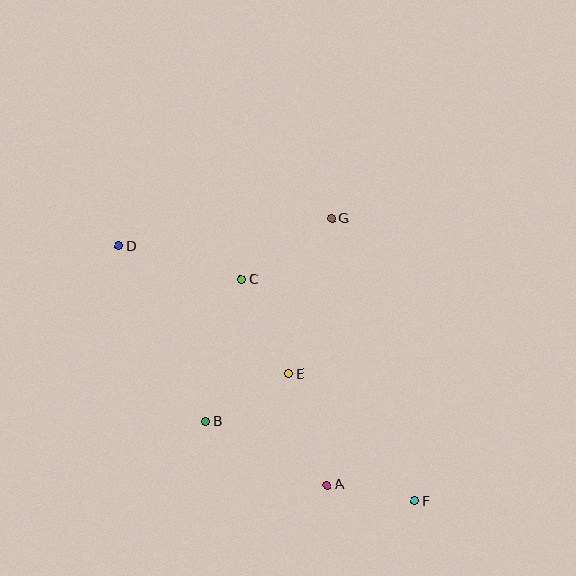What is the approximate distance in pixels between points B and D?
The distance between B and D is approximately 196 pixels.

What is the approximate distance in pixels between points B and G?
The distance between B and G is approximately 239 pixels.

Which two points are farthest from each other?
Points D and F are farthest from each other.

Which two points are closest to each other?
Points A and F are closest to each other.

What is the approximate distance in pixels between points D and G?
The distance between D and G is approximately 215 pixels.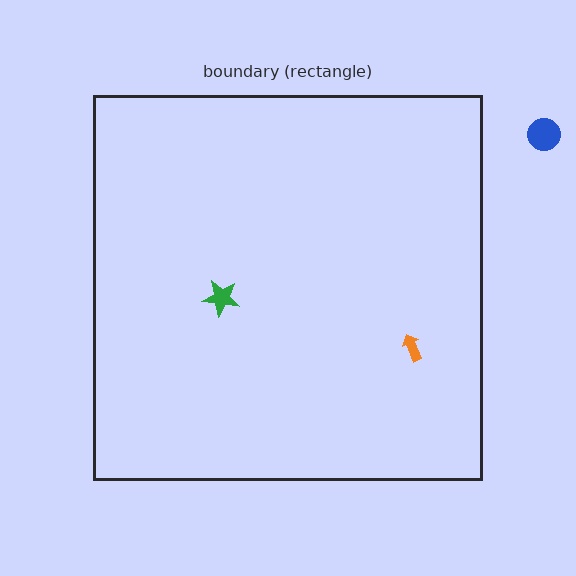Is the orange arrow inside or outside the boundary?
Inside.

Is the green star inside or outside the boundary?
Inside.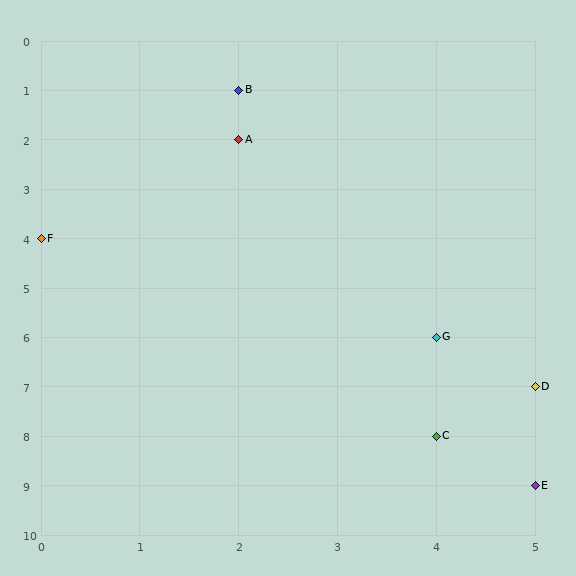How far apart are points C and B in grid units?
Points C and B are 2 columns and 7 rows apart (about 7.3 grid units diagonally).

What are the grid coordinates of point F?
Point F is at grid coordinates (0, 4).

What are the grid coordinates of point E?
Point E is at grid coordinates (5, 9).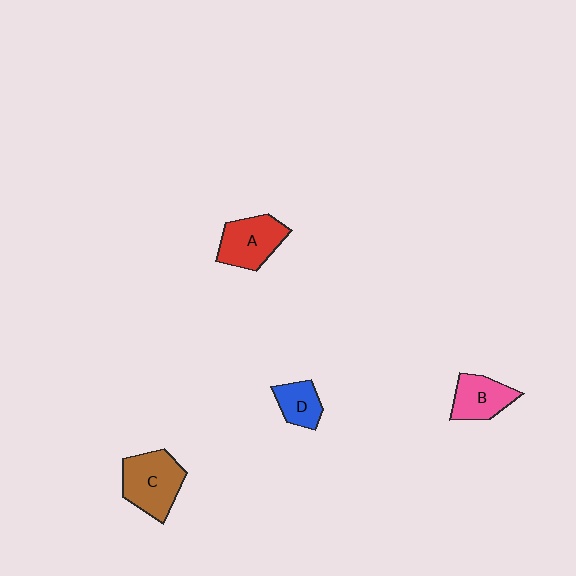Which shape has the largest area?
Shape C (brown).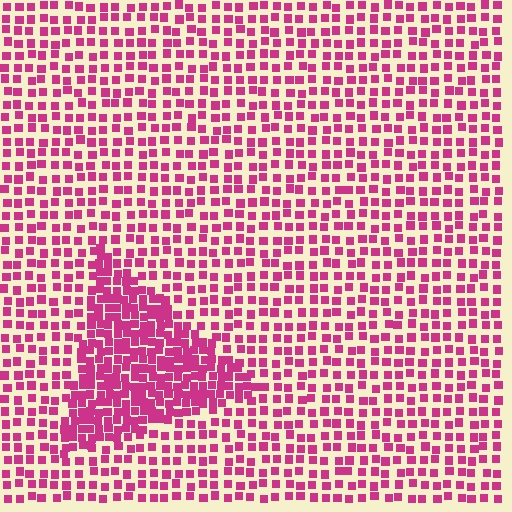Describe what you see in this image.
The image contains small magenta elements arranged at two different densities. A triangle-shaped region is visible where the elements are more densely packed than the surrounding area.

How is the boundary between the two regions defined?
The boundary is defined by a change in element density (approximately 2.0x ratio). All elements are the same color, size, and shape.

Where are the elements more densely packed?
The elements are more densely packed inside the triangle boundary.